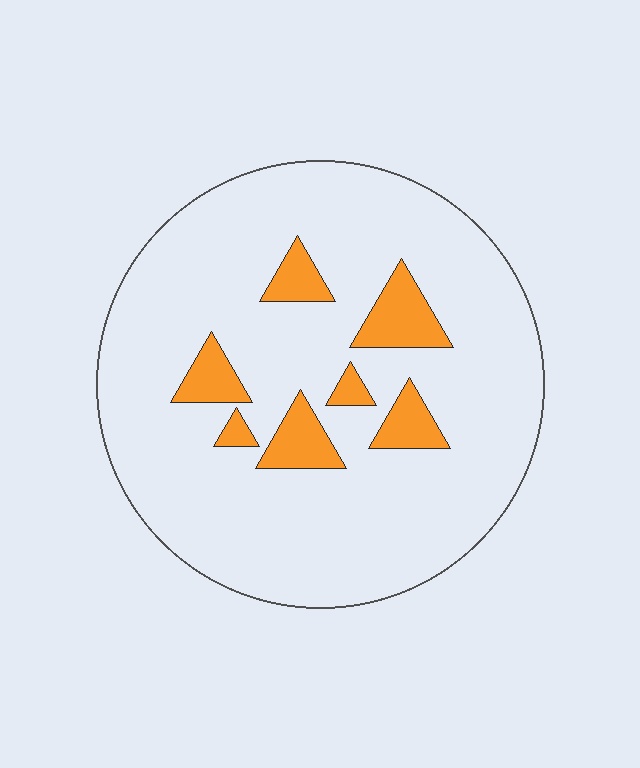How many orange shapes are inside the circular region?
7.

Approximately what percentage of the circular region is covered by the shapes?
Approximately 10%.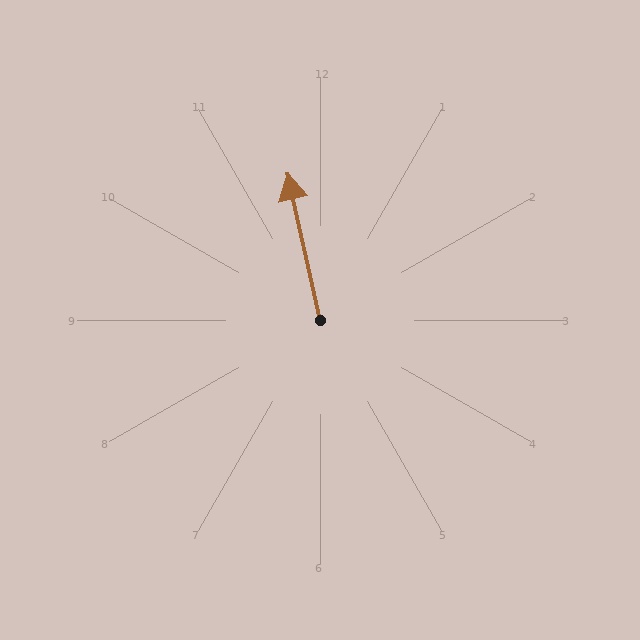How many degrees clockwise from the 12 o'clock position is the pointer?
Approximately 347 degrees.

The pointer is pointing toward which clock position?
Roughly 12 o'clock.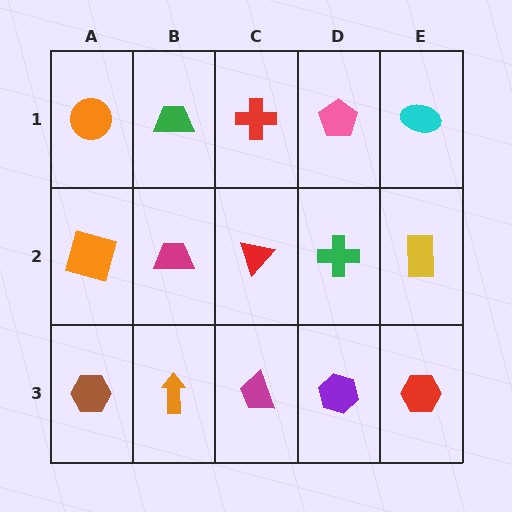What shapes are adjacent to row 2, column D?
A pink pentagon (row 1, column D), a purple hexagon (row 3, column D), a red triangle (row 2, column C), a yellow rectangle (row 2, column E).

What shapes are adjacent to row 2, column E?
A cyan ellipse (row 1, column E), a red hexagon (row 3, column E), a green cross (row 2, column D).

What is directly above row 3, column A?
An orange square.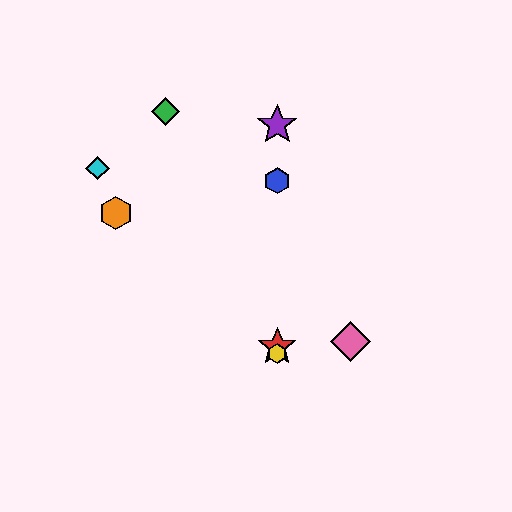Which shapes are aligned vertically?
The red star, the blue hexagon, the yellow hexagon, the purple star are aligned vertically.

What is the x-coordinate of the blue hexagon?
The blue hexagon is at x≈277.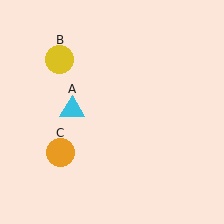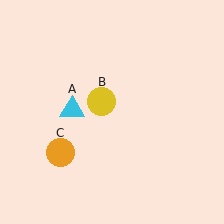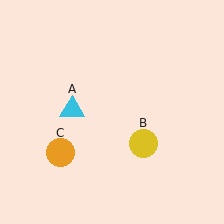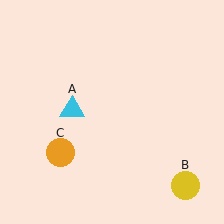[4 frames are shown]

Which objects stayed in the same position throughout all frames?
Cyan triangle (object A) and orange circle (object C) remained stationary.